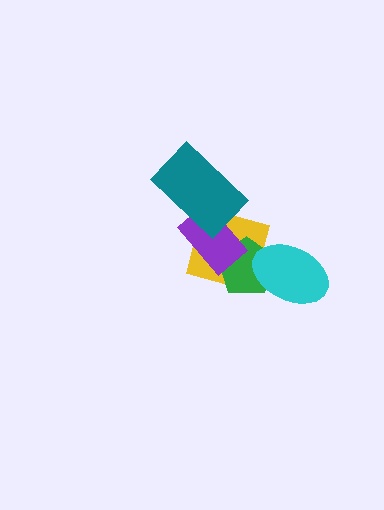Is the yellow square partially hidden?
Yes, it is partially covered by another shape.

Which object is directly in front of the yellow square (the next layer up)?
The green pentagon is directly in front of the yellow square.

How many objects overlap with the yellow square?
3 objects overlap with the yellow square.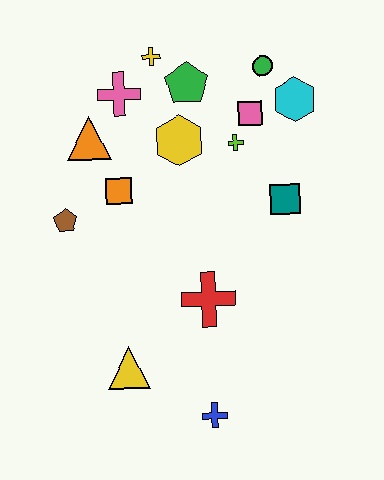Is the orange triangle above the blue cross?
Yes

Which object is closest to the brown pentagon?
The orange square is closest to the brown pentagon.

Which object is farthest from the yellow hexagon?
The blue cross is farthest from the yellow hexagon.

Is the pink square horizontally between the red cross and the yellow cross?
No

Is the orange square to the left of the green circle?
Yes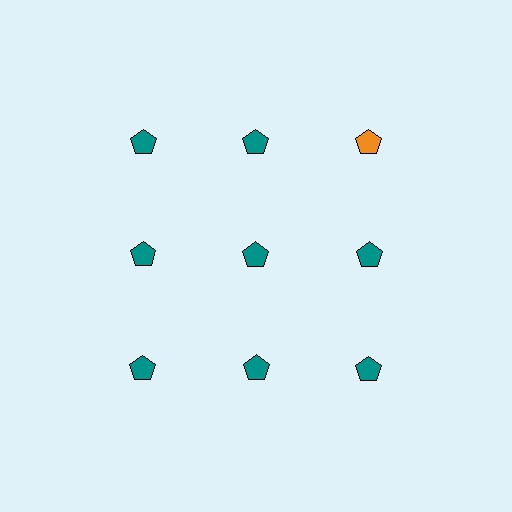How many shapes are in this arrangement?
There are 9 shapes arranged in a grid pattern.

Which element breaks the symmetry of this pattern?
The orange pentagon in the top row, center column breaks the symmetry. All other shapes are teal pentagons.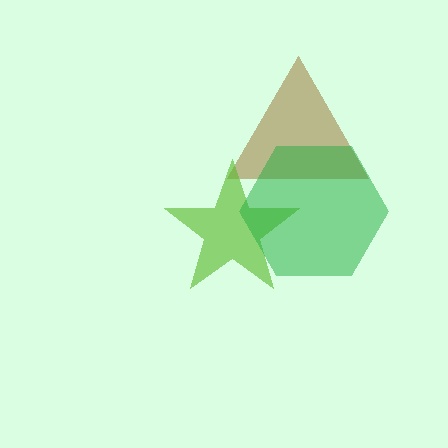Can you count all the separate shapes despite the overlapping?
Yes, there are 3 separate shapes.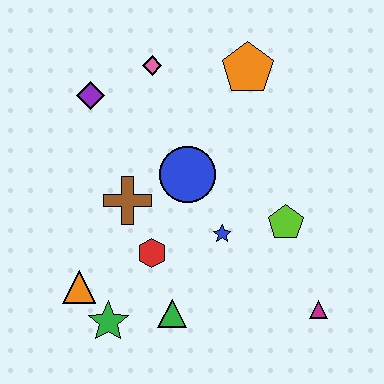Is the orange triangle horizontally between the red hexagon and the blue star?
No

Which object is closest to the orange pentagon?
The pink diamond is closest to the orange pentagon.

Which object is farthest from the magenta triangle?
The purple diamond is farthest from the magenta triangle.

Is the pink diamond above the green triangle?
Yes